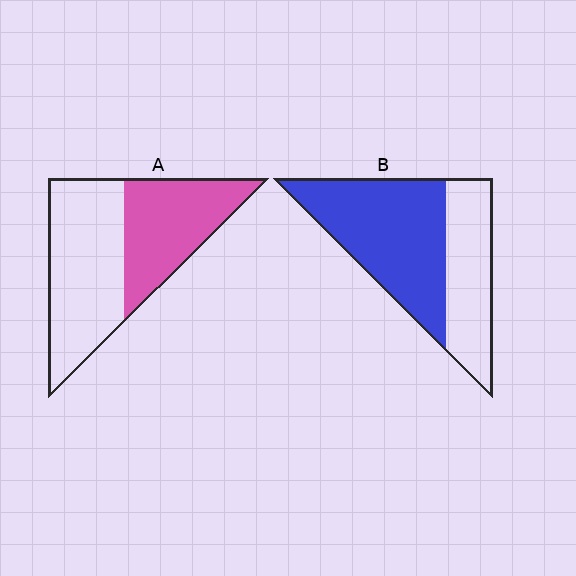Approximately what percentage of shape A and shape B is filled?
A is approximately 45% and B is approximately 60%.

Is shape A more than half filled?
No.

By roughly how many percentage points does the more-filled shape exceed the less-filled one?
By roughly 20 percentage points (B over A).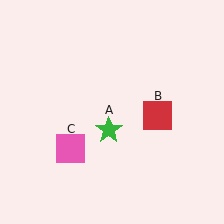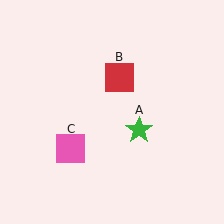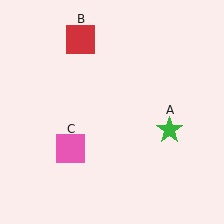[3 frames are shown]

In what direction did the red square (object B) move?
The red square (object B) moved up and to the left.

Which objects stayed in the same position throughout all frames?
Pink square (object C) remained stationary.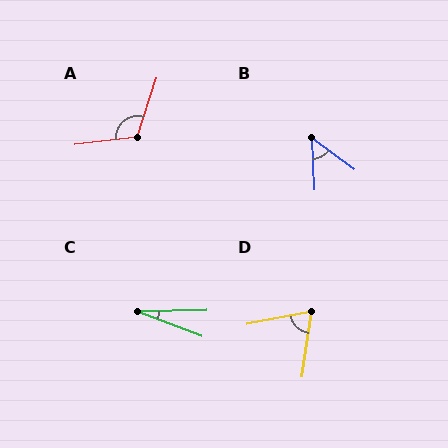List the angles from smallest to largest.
C (22°), B (51°), D (71°), A (115°).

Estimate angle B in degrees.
Approximately 51 degrees.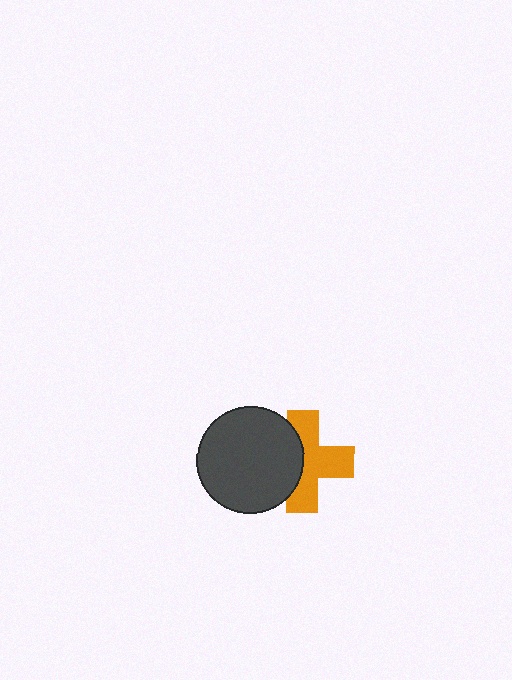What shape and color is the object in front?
The object in front is a dark gray circle.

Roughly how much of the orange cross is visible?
About half of it is visible (roughly 62%).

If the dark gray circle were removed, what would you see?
You would see the complete orange cross.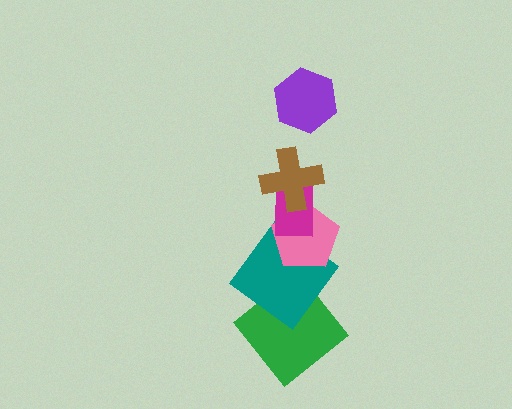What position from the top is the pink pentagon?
The pink pentagon is 4th from the top.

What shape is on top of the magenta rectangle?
The brown cross is on top of the magenta rectangle.